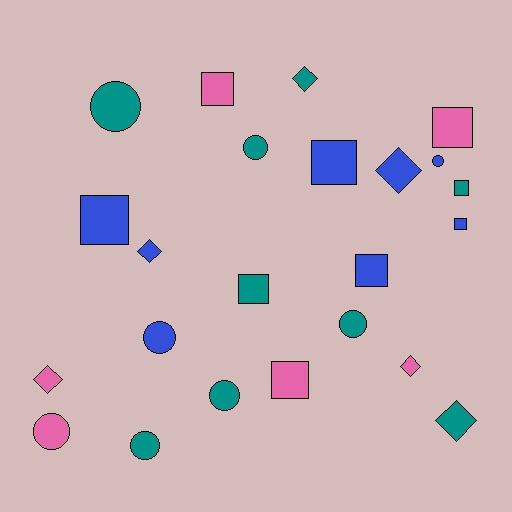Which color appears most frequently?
Teal, with 9 objects.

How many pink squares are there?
There are 3 pink squares.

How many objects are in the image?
There are 23 objects.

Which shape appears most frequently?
Square, with 9 objects.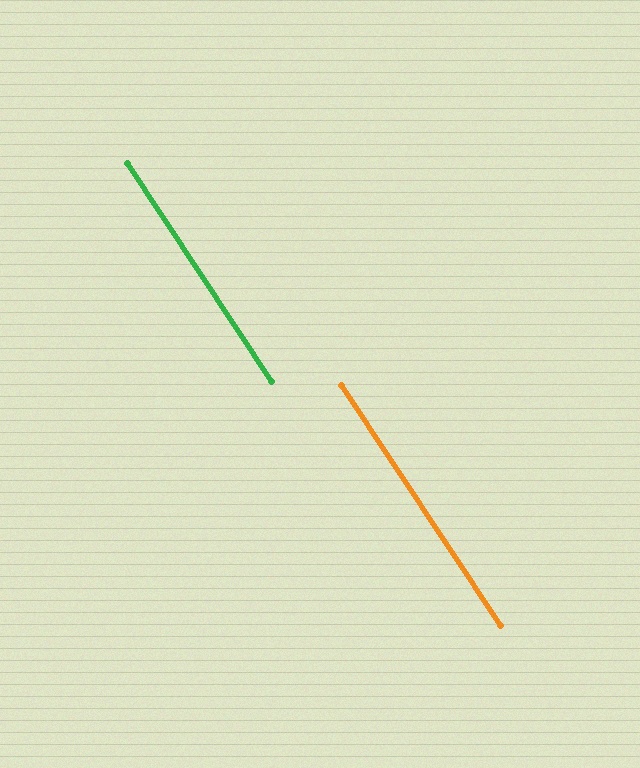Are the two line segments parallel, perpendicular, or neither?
Parallel — their directions differ by only 0.0°.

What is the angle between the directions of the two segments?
Approximately 0 degrees.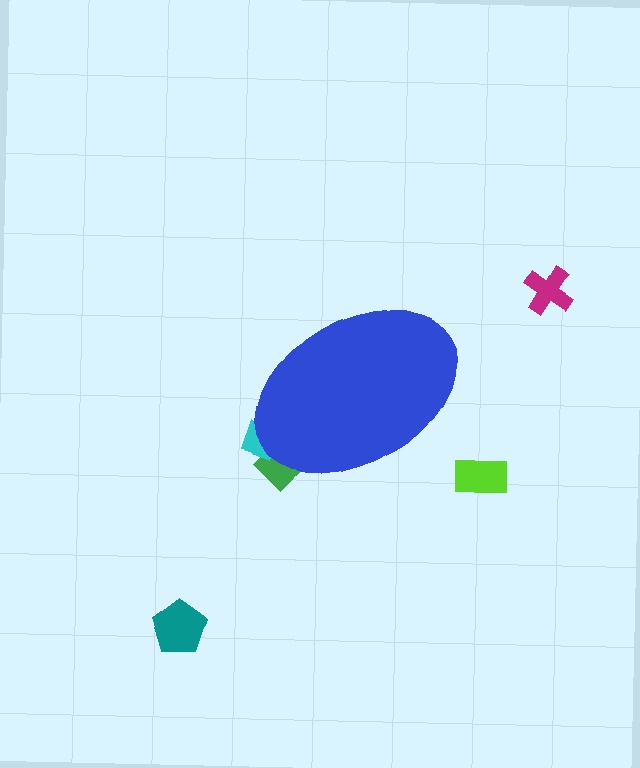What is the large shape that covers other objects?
A blue ellipse.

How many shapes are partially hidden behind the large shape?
2 shapes are partially hidden.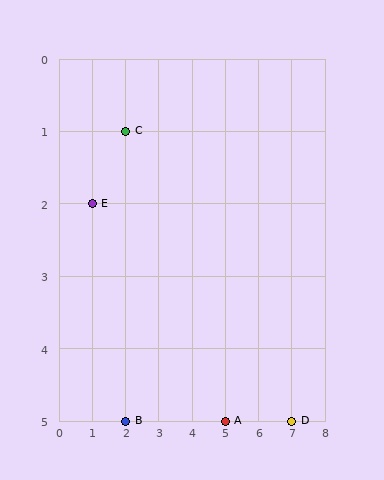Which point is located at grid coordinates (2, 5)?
Point B is at (2, 5).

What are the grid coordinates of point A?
Point A is at grid coordinates (5, 5).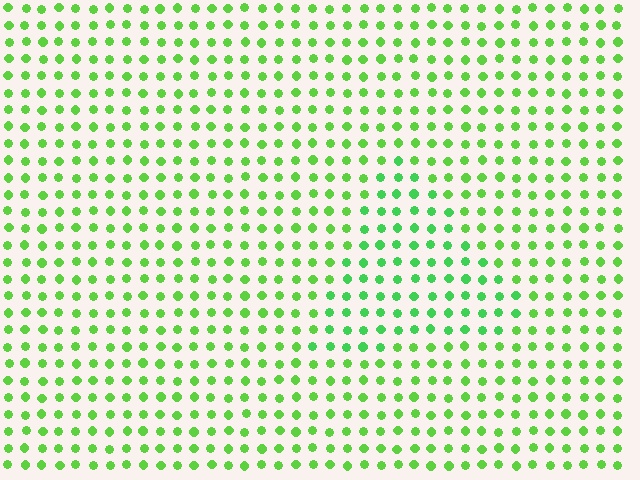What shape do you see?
I see a triangle.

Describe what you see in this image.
The image is filled with small lime elements in a uniform arrangement. A triangle-shaped region is visible where the elements are tinted to a slightly different hue, forming a subtle color boundary.